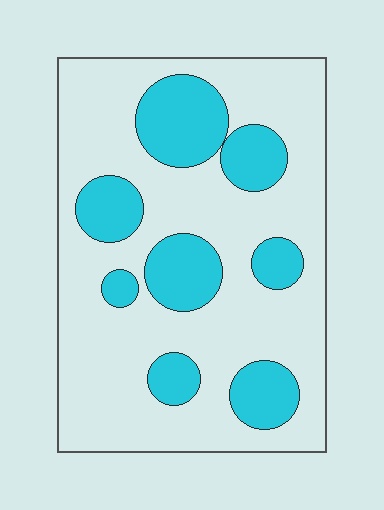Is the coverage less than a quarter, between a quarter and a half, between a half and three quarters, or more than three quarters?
Between a quarter and a half.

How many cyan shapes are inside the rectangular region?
8.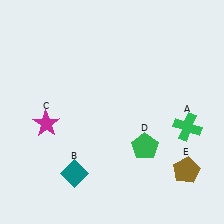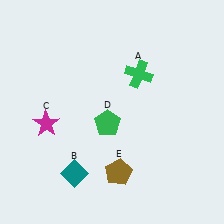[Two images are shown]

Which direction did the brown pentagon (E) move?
The brown pentagon (E) moved left.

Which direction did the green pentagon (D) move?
The green pentagon (D) moved left.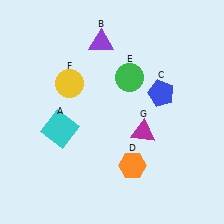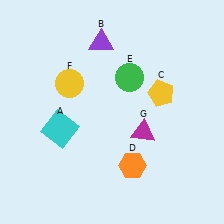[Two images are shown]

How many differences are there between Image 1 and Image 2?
There is 1 difference between the two images.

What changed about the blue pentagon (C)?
In Image 1, C is blue. In Image 2, it changed to yellow.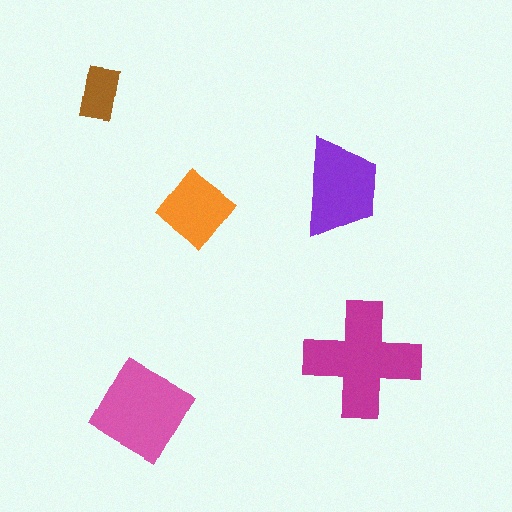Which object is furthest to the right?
The magenta cross is rightmost.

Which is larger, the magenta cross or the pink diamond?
The magenta cross.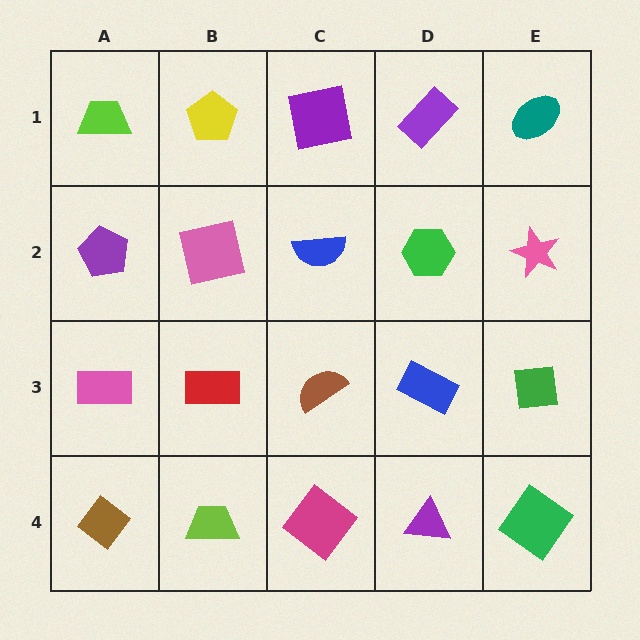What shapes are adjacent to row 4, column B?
A red rectangle (row 3, column B), a brown diamond (row 4, column A), a magenta diamond (row 4, column C).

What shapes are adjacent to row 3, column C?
A blue semicircle (row 2, column C), a magenta diamond (row 4, column C), a red rectangle (row 3, column B), a blue rectangle (row 3, column D).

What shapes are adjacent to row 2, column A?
A lime trapezoid (row 1, column A), a pink rectangle (row 3, column A), a pink square (row 2, column B).